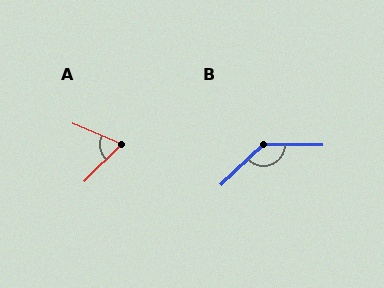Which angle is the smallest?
A, at approximately 68 degrees.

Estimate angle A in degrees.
Approximately 68 degrees.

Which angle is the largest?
B, at approximately 136 degrees.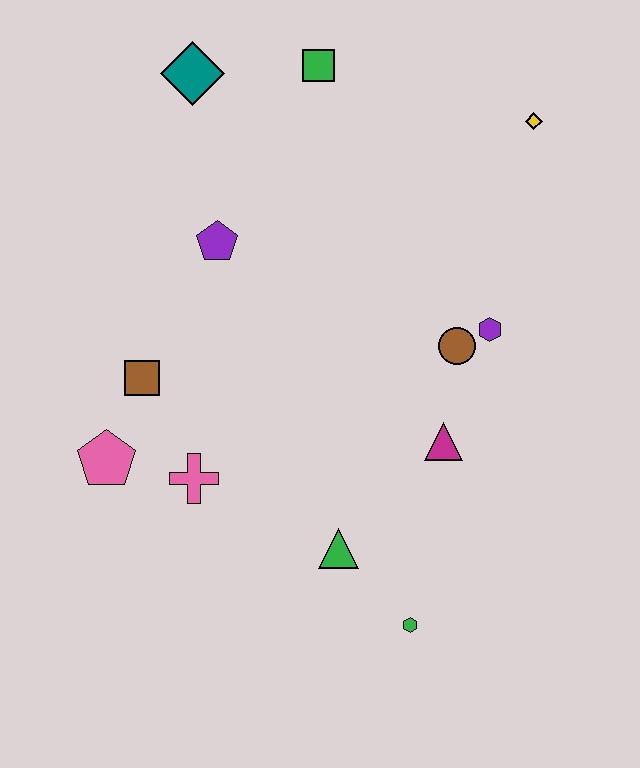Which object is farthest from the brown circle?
The teal diamond is farthest from the brown circle.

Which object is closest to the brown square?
The pink pentagon is closest to the brown square.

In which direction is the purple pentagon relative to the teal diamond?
The purple pentagon is below the teal diamond.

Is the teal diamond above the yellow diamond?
Yes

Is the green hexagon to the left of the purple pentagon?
No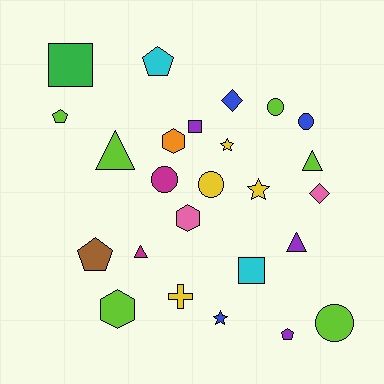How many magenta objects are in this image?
There are 2 magenta objects.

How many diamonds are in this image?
There are 2 diamonds.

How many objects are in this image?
There are 25 objects.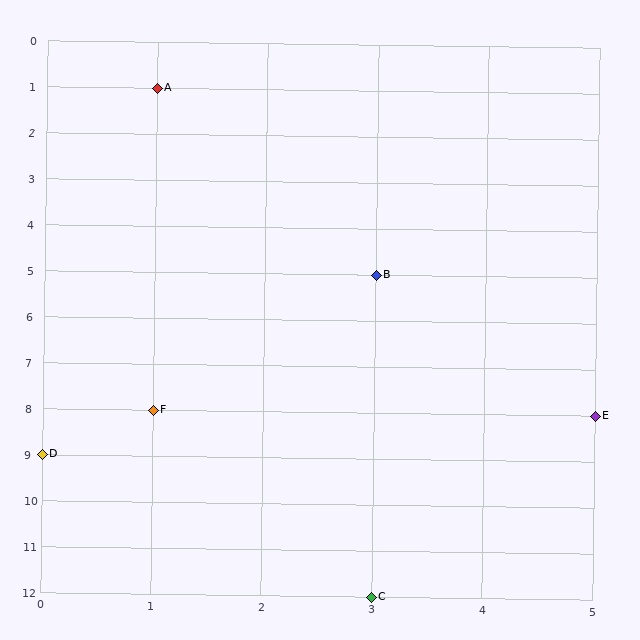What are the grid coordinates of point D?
Point D is at grid coordinates (0, 9).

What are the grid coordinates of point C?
Point C is at grid coordinates (3, 12).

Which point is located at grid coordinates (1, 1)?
Point A is at (1, 1).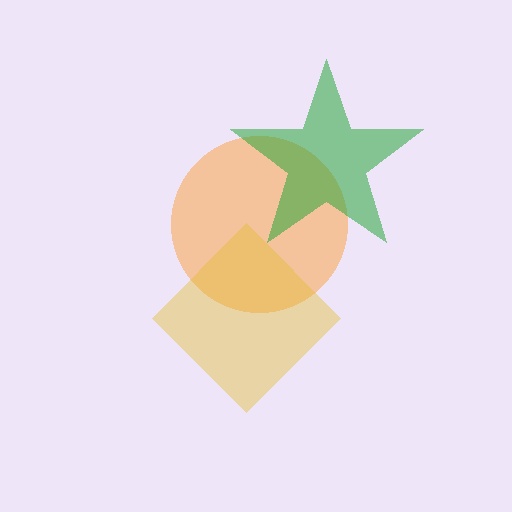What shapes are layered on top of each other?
The layered shapes are: an orange circle, a yellow diamond, a green star.